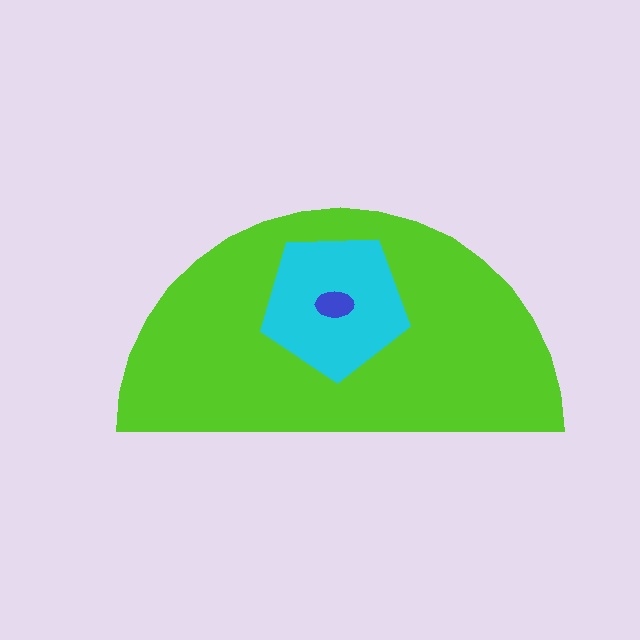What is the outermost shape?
The lime semicircle.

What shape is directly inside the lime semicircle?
The cyan pentagon.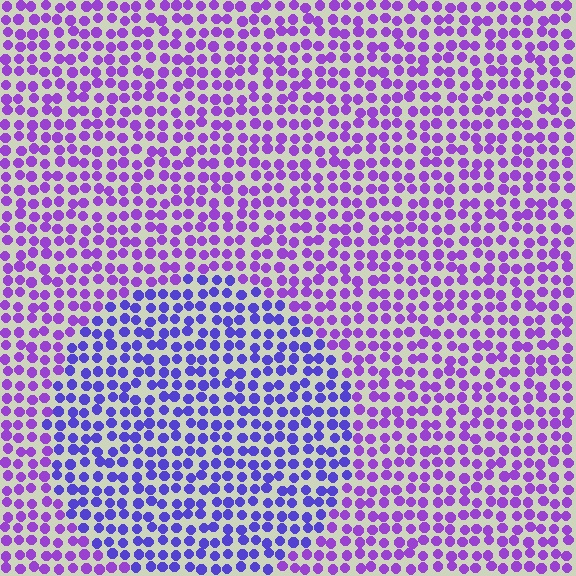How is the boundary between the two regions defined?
The boundary is defined purely by a slight shift in hue (about 30 degrees). Spacing, size, and orientation are identical on both sides.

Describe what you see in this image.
The image is filled with small purple elements in a uniform arrangement. A circle-shaped region is visible where the elements are tinted to a slightly different hue, forming a subtle color boundary.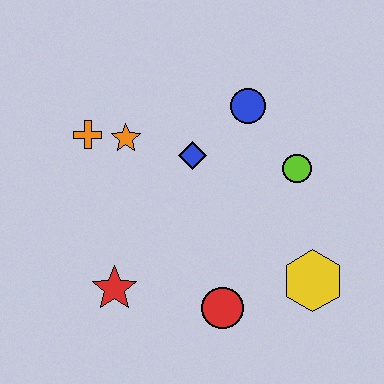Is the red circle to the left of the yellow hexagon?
Yes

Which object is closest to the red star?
The red circle is closest to the red star.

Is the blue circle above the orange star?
Yes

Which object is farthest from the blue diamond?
The yellow hexagon is farthest from the blue diamond.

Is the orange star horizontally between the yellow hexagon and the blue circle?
No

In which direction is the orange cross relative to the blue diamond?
The orange cross is to the left of the blue diamond.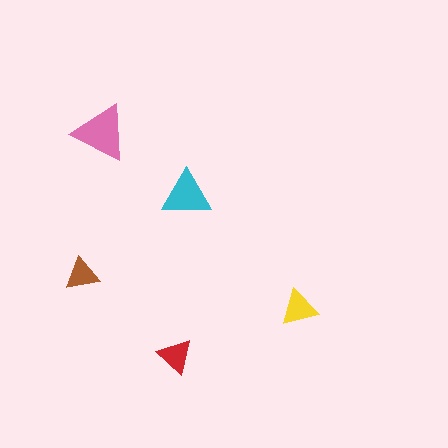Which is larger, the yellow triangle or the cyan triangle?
The cyan one.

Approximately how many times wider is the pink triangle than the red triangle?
About 1.5 times wider.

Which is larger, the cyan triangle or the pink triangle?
The pink one.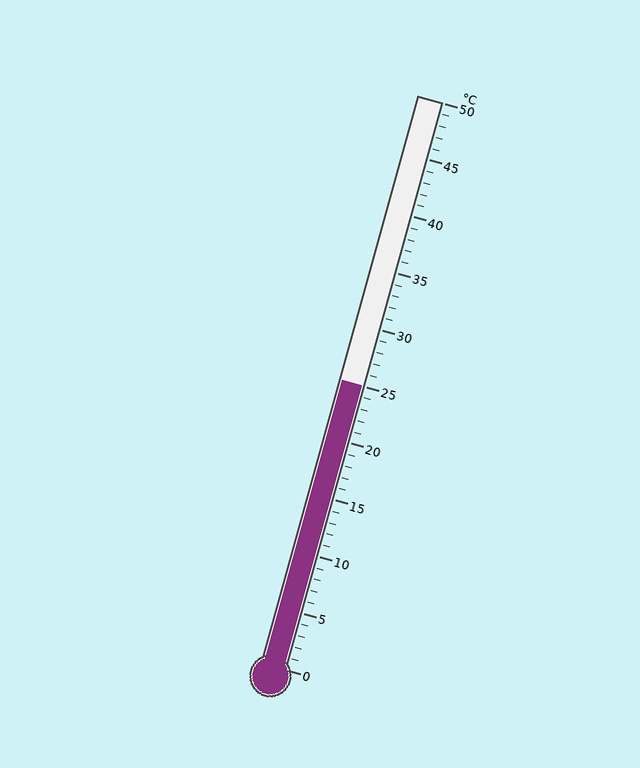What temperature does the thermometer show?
The thermometer shows approximately 25°C.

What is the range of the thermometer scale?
The thermometer scale ranges from 0°C to 50°C.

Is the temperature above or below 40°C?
The temperature is below 40°C.